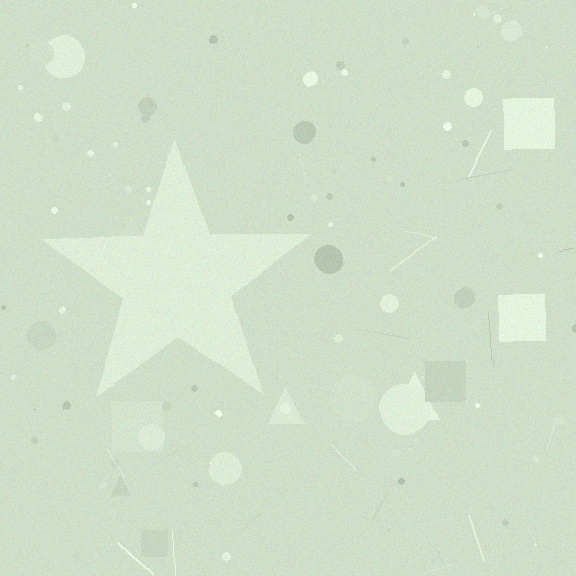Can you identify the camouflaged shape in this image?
The camouflaged shape is a star.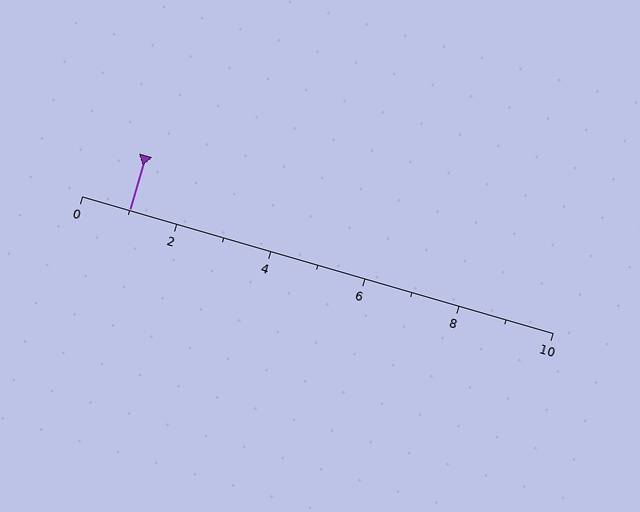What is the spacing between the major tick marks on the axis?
The major ticks are spaced 2 apart.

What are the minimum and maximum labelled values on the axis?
The axis runs from 0 to 10.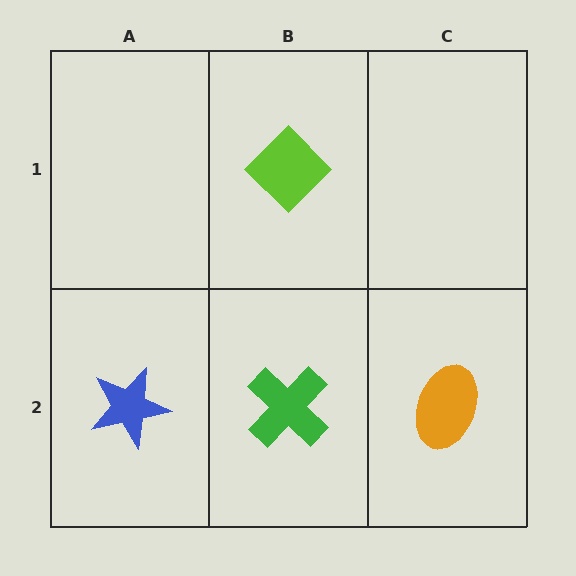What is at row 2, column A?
A blue star.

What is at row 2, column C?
An orange ellipse.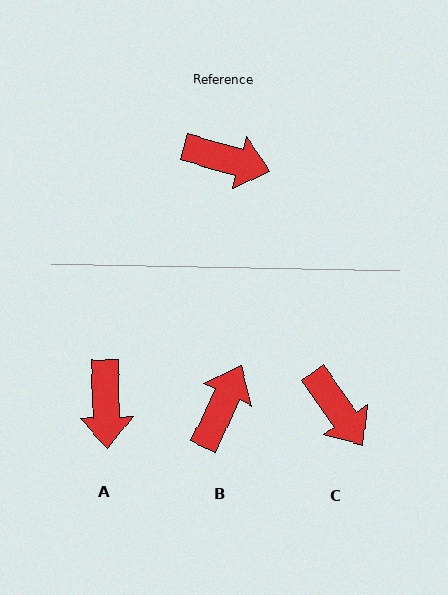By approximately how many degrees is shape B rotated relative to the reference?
Approximately 81 degrees counter-clockwise.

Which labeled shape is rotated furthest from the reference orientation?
B, about 81 degrees away.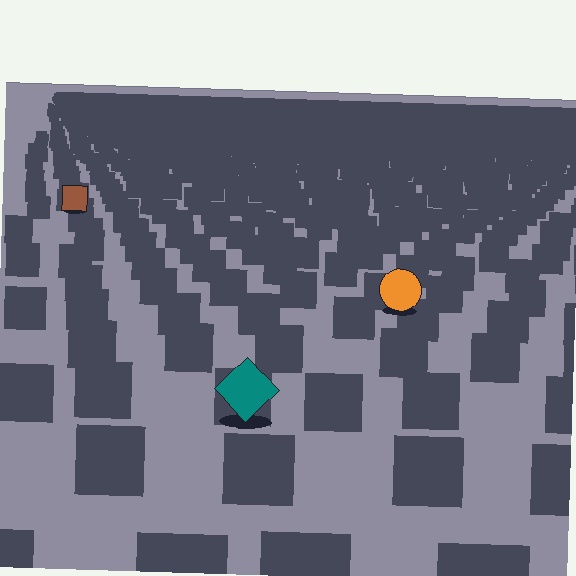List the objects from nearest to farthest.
From nearest to farthest: the teal diamond, the orange circle, the brown square.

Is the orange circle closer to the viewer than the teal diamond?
No. The teal diamond is closer — you can tell from the texture gradient: the ground texture is coarser near it.